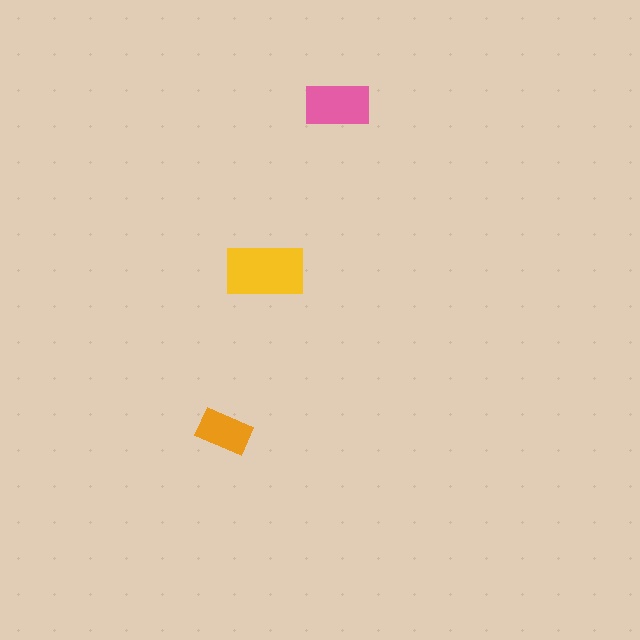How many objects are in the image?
There are 3 objects in the image.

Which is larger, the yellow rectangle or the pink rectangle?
The yellow one.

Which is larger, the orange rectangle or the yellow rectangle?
The yellow one.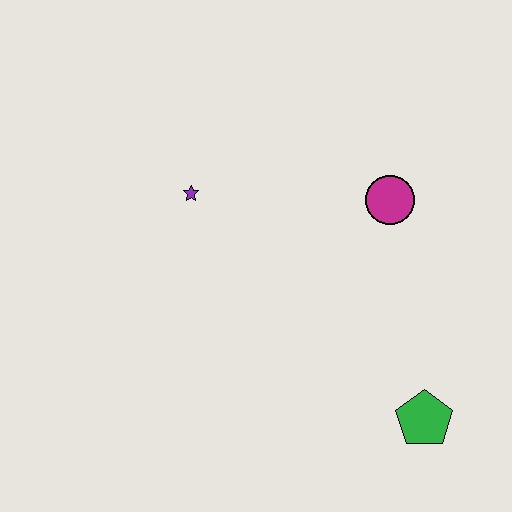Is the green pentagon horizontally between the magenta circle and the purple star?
No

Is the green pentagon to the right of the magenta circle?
Yes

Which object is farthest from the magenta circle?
The green pentagon is farthest from the magenta circle.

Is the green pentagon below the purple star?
Yes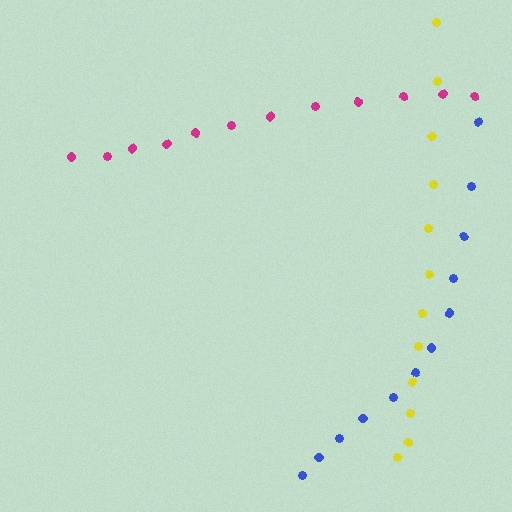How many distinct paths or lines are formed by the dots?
There are 3 distinct paths.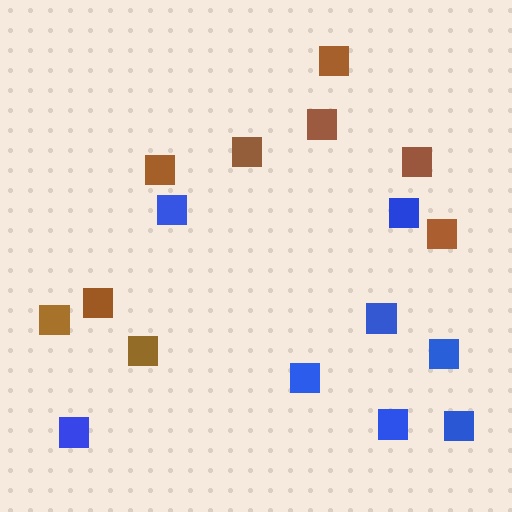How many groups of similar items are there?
There are 2 groups: one group of blue squares (8) and one group of brown squares (9).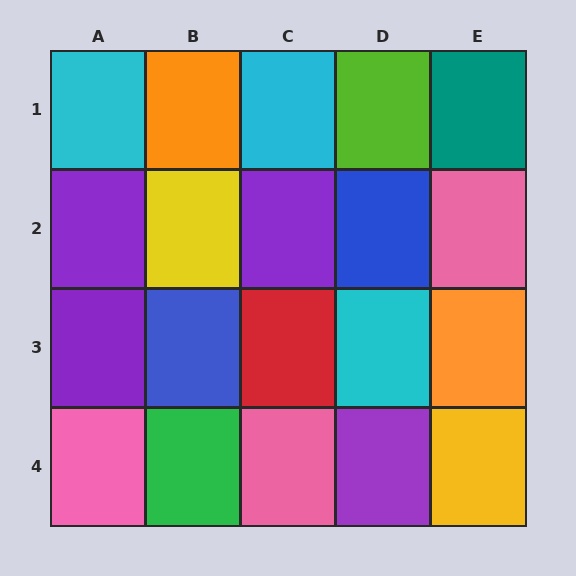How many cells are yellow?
2 cells are yellow.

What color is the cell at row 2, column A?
Purple.